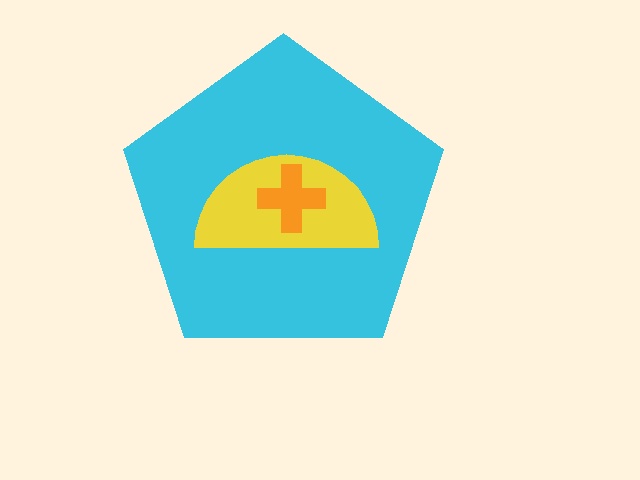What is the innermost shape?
The orange cross.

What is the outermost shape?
The cyan pentagon.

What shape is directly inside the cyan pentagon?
The yellow semicircle.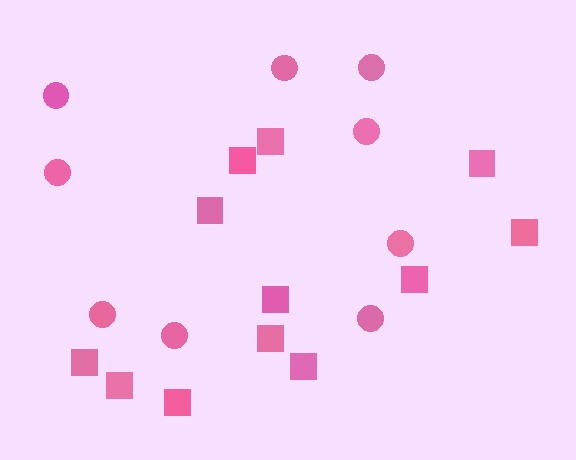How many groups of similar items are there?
There are 2 groups: one group of squares (12) and one group of circles (9).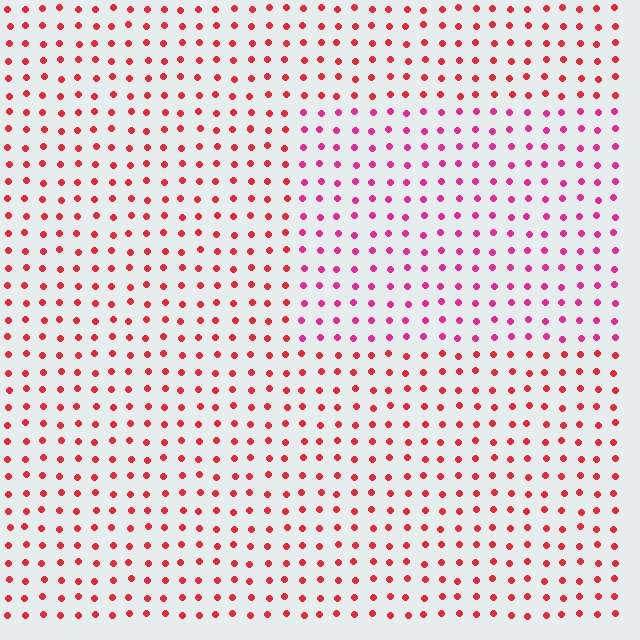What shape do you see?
I see a rectangle.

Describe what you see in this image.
The image is filled with small red elements in a uniform arrangement. A rectangle-shaped region is visible where the elements are tinted to a slightly different hue, forming a subtle color boundary.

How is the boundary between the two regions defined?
The boundary is defined purely by a slight shift in hue (about 31 degrees). Spacing, size, and orientation are identical on both sides.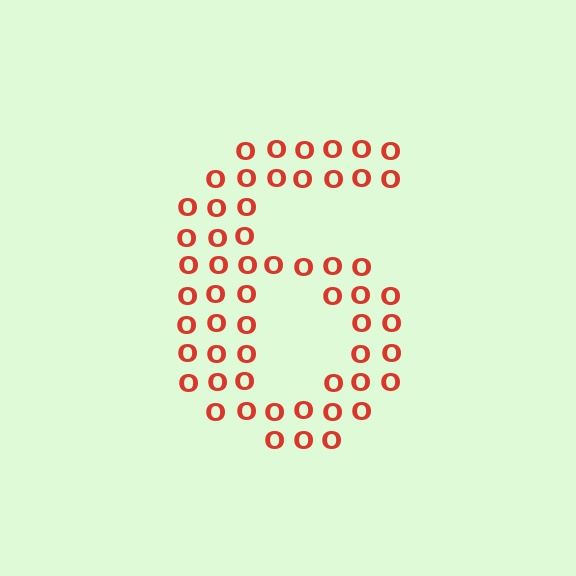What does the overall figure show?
The overall figure shows the digit 6.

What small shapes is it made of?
It is made of small letter O's.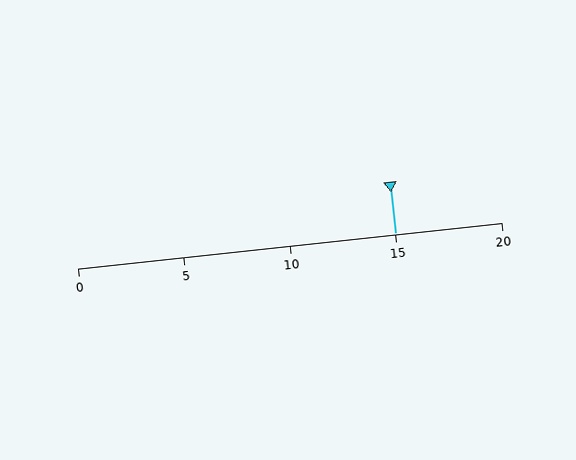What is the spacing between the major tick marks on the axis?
The major ticks are spaced 5 apart.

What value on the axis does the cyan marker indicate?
The marker indicates approximately 15.